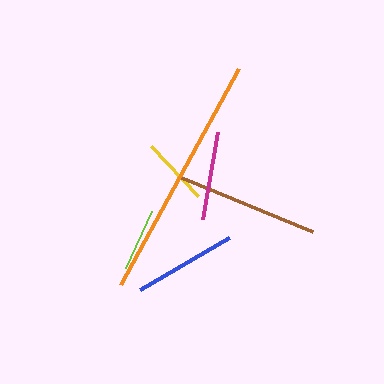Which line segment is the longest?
The orange line is the longest at approximately 247 pixels.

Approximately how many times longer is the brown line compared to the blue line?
The brown line is approximately 1.4 times the length of the blue line.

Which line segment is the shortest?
The lime line is the shortest at approximately 63 pixels.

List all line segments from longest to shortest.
From longest to shortest: orange, brown, blue, magenta, yellow, lime.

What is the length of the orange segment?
The orange segment is approximately 247 pixels long.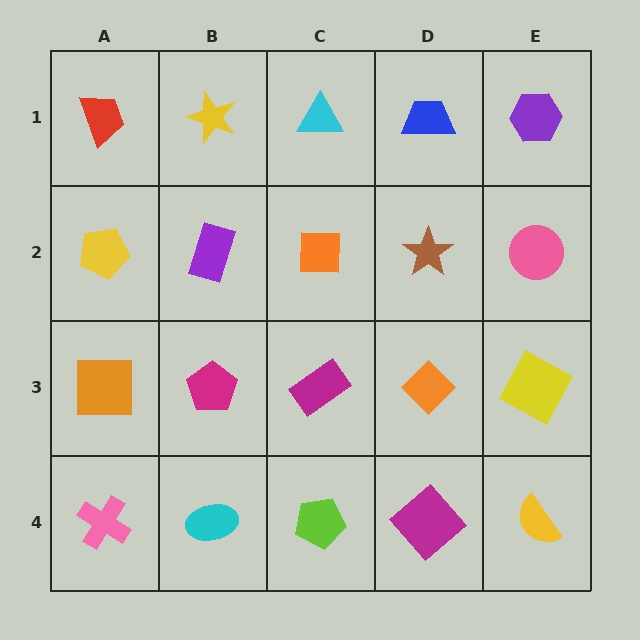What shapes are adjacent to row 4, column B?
A magenta pentagon (row 3, column B), a pink cross (row 4, column A), a lime pentagon (row 4, column C).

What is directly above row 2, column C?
A cyan triangle.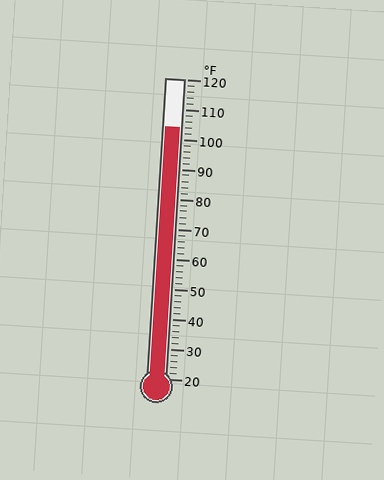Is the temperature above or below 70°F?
The temperature is above 70°F.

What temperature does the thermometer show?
The thermometer shows approximately 104°F.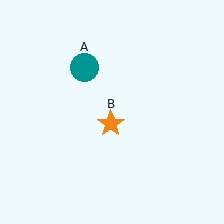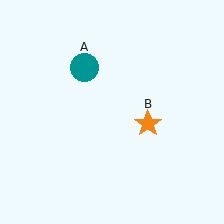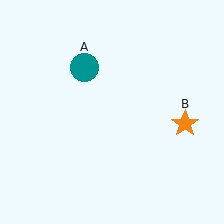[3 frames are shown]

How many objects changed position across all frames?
1 object changed position: orange star (object B).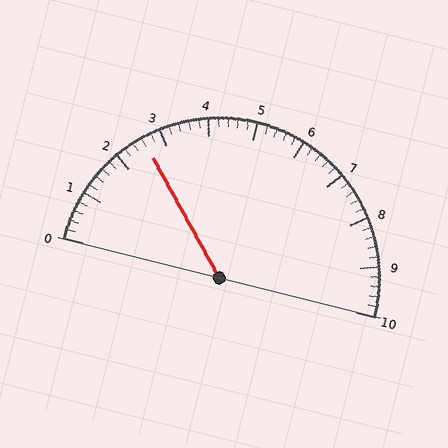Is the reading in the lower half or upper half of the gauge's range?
The reading is in the lower half of the range (0 to 10).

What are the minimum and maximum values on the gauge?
The gauge ranges from 0 to 10.